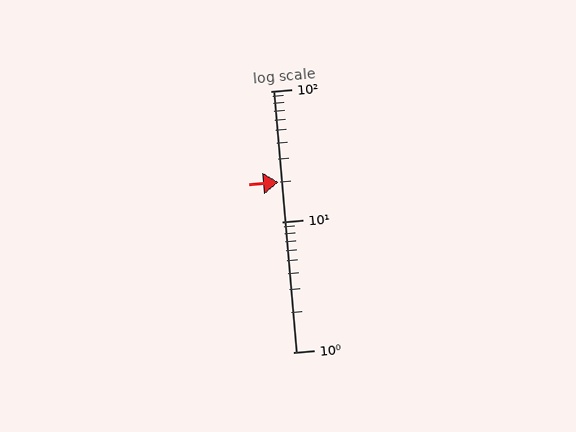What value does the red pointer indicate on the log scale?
The pointer indicates approximately 20.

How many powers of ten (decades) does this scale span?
The scale spans 2 decades, from 1 to 100.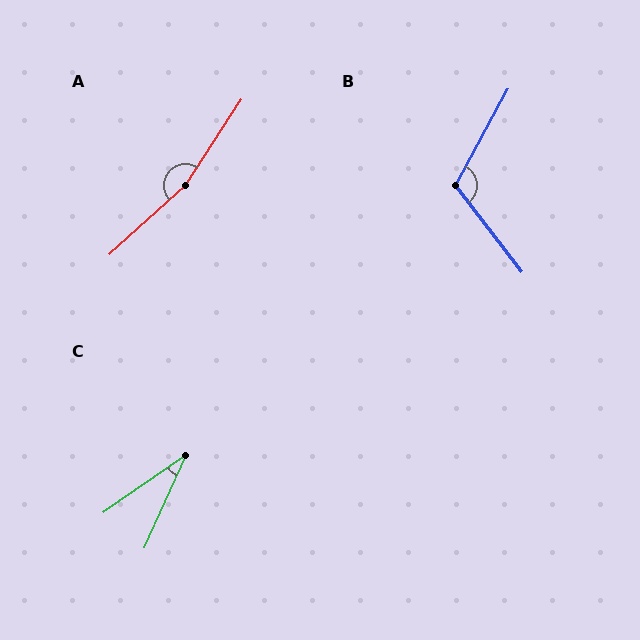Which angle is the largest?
A, at approximately 165 degrees.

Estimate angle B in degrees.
Approximately 114 degrees.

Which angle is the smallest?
C, at approximately 31 degrees.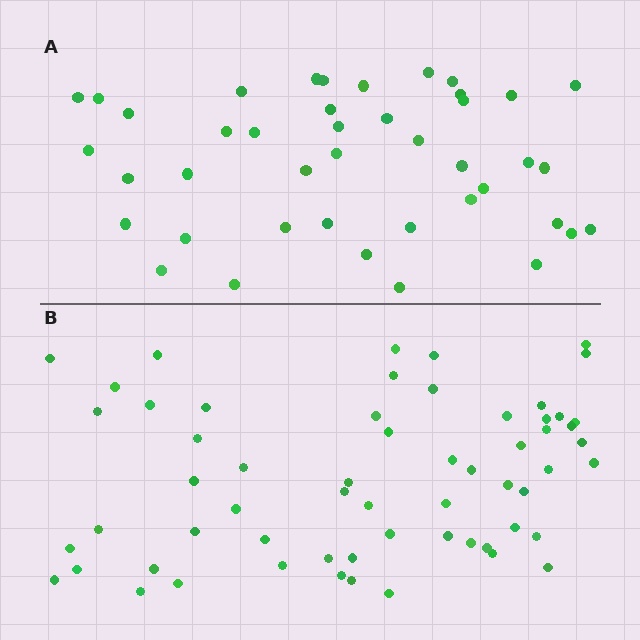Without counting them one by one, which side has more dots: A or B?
Region B (the bottom region) has more dots.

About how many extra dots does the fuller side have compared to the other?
Region B has approximately 20 more dots than region A.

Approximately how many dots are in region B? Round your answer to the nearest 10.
About 60 dots.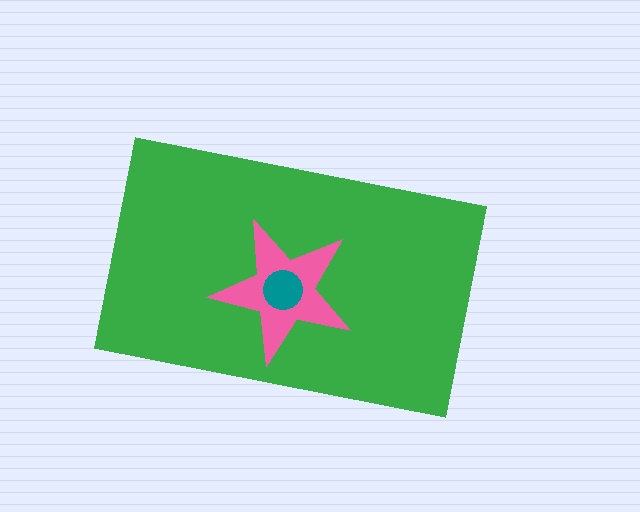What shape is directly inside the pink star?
The teal circle.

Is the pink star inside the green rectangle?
Yes.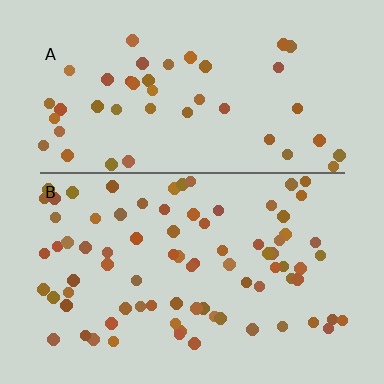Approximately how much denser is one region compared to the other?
Approximately 1.8× — region B over region A.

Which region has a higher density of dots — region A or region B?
B (the bottom).